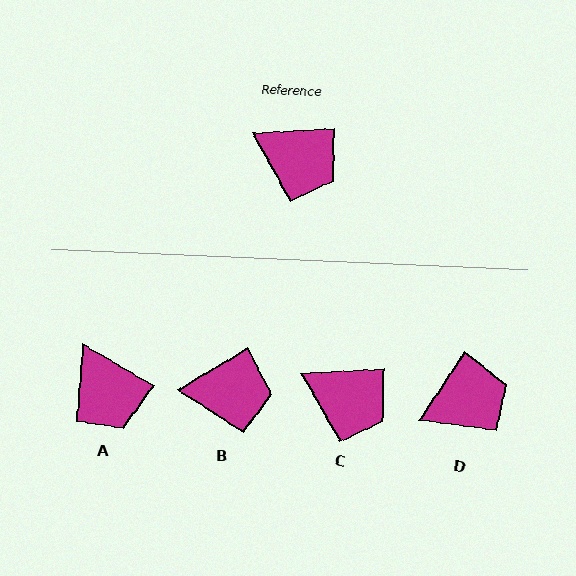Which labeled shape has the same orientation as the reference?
C.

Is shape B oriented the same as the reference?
No, it is off by about 28 degrees.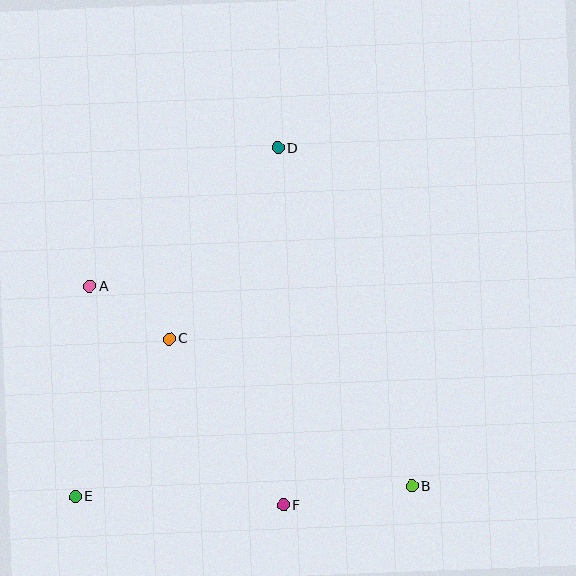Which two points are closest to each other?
Points A and C are closest to each other.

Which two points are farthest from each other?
Points D and E are farthest from each other.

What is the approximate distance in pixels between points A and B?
The distance between A and B is approximately 379 pixels.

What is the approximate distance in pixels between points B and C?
The distance between B and C is approximately 284 pixels.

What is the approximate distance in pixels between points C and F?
The distance between C and F is approximately 202 pixels.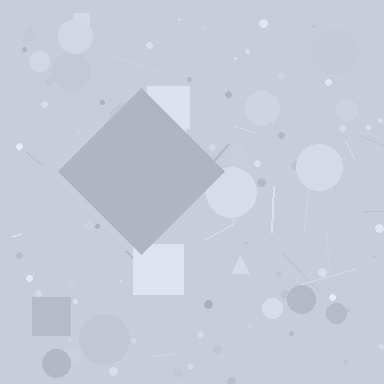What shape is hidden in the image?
A diamond is hidden in the image.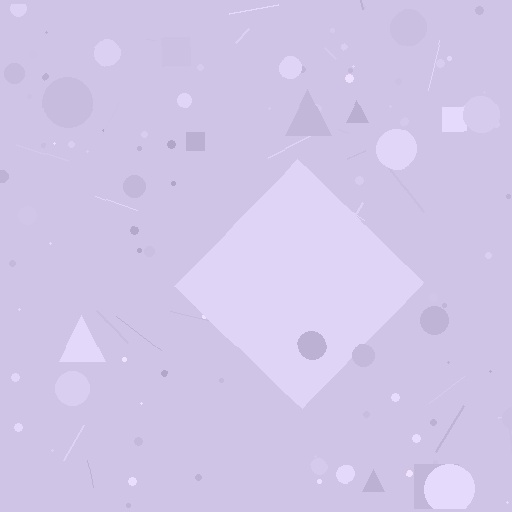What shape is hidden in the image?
A diamond is hidden in the image.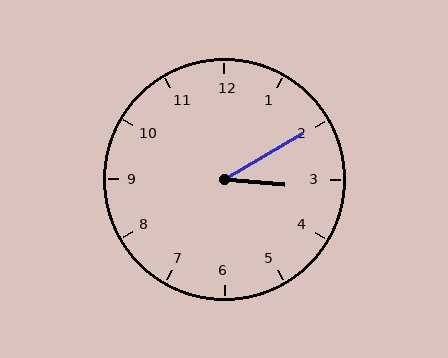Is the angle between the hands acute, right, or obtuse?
It is acute.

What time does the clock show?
3:10.